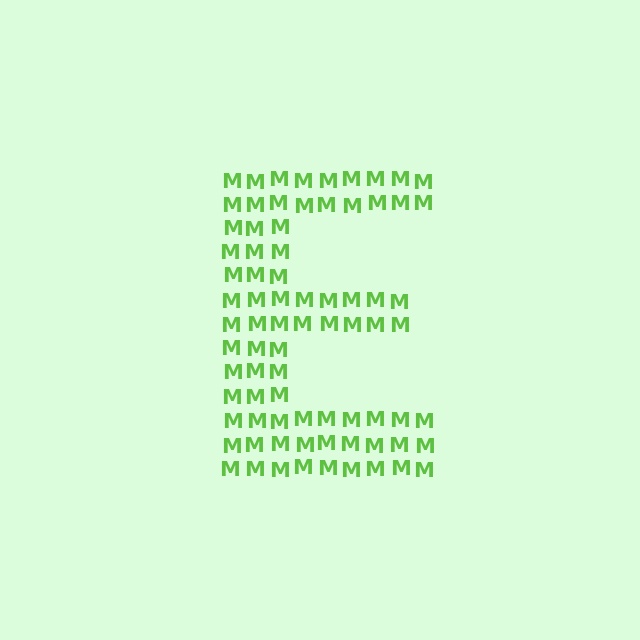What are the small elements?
The small elements are letter M's.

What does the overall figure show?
The overall figure shows the letter E.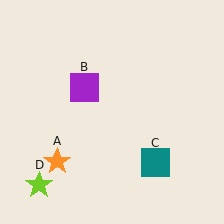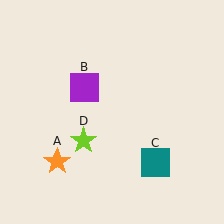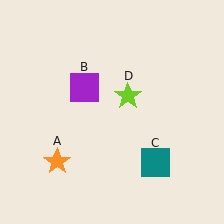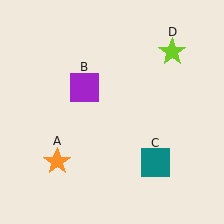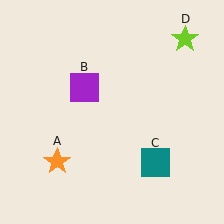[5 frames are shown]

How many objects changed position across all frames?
1 object changed position: lime star (object D).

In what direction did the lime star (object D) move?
The lime star (object D) moved up and to the right.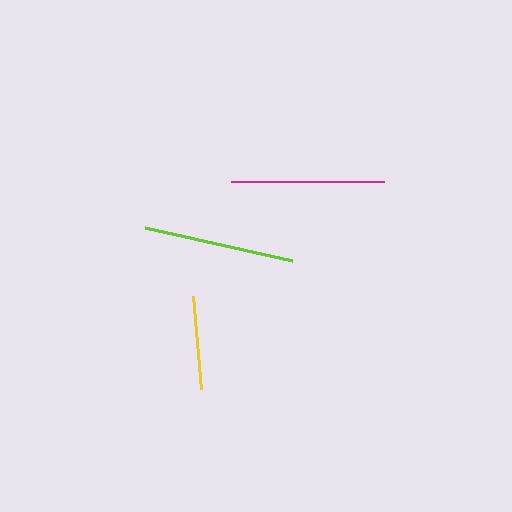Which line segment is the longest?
The magenta line is the longest at approximately 153 pixels.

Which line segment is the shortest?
The yellow line is the shortest at approximately 94 pixels.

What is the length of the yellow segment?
The yellow segment is approximately 94 pixels long.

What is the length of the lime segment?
The lime segment is approximately 151 pixels long.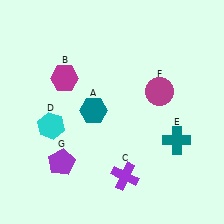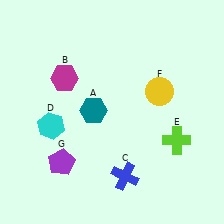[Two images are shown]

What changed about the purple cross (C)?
In Image 1, C is purple. In Image 2, it changed to blue.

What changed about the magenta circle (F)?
In Image 1, F is magenta. In Image 2, it changed to yellow.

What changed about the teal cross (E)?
In Image 1, E is teal. In Image 2, it changed to lime.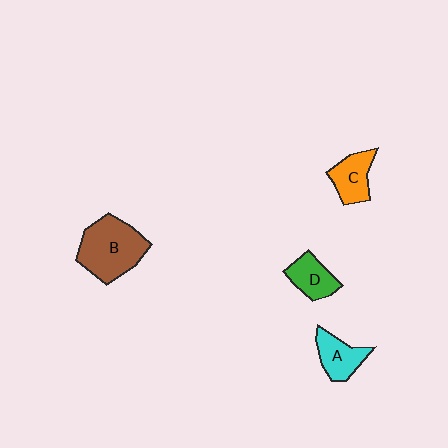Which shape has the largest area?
Shape B (brown).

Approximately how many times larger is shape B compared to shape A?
Approximately 1.9 times.